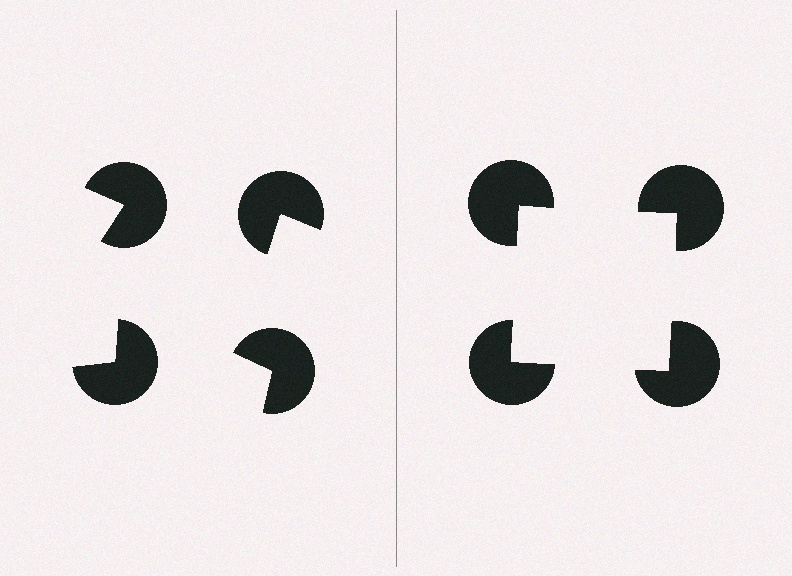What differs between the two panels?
The pac-man discs are positioned identically on both sides; only the wedge orientations differ. On the right they align to a square; on the left they are misaligned.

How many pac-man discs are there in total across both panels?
8 — 4 on each side.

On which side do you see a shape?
An illusory square appears on the right side. On the left side the wedge cuts are rotated, so no coherent shape forms.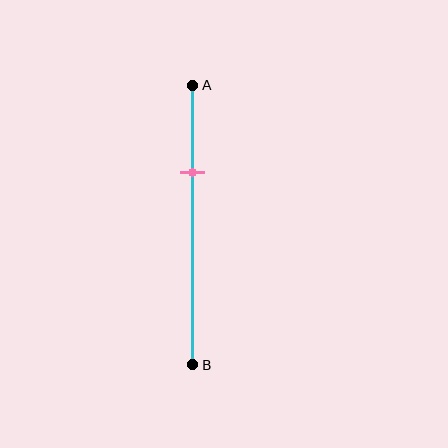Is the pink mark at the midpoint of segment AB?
No, the mark is at about 30% from A, not at the 50% midpoint.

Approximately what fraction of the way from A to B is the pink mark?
The pink mark is approximately 30% of the way from A to B.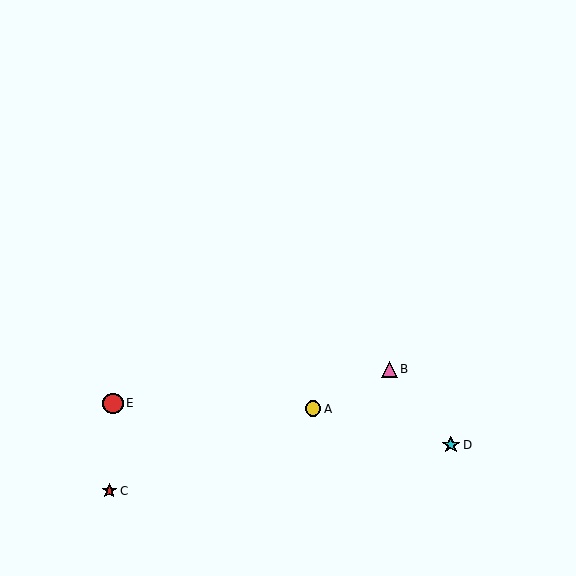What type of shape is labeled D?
Shape D is a cyan star.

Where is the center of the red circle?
The center of the red circle is at (113, 403).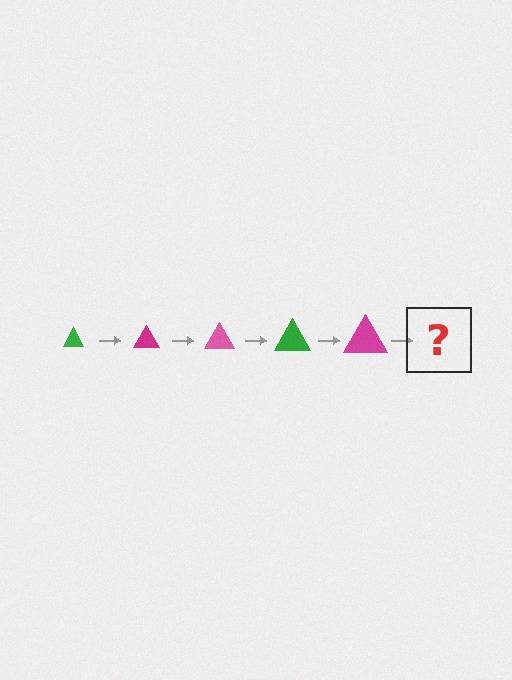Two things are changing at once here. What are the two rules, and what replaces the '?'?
The two rules are that the triangle grows larger each step and the color cycles through green, magenta, and pink. The '?' should be a pink triangle, larger than the previous one.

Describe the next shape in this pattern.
It should be a pink triangle, larger than the previous one.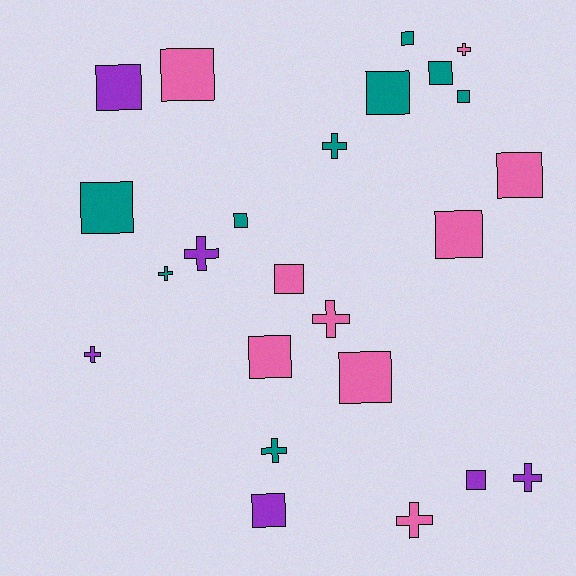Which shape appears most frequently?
Square, with 15 objects.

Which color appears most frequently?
Teal, with 9 objects.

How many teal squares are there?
There are 6 teal squares.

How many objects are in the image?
There are 24 objects.